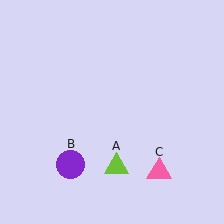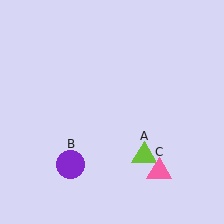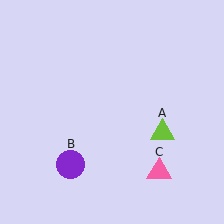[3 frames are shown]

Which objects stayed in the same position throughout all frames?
Purple circle (object B) and pink triangle (object C) remained stationary.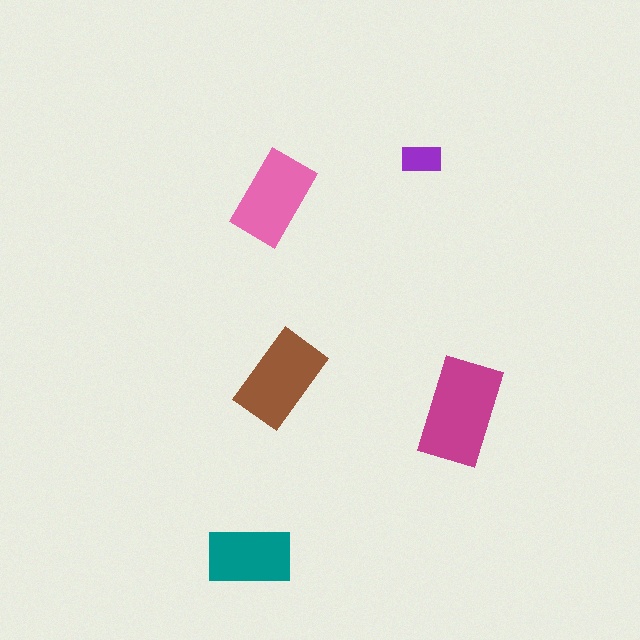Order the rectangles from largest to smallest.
the magenta one, the brown one, the pink one, the teal one, the purple one.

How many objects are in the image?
There are 5 objects in the image.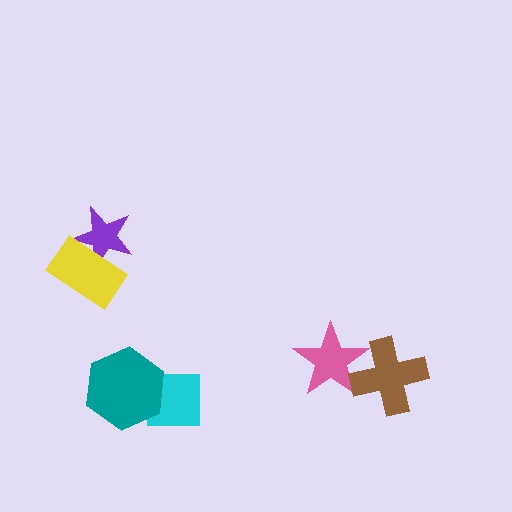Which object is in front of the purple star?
The yellow rectangle is in front of the purple star.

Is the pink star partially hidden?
Yes, it is partially covered by another shape.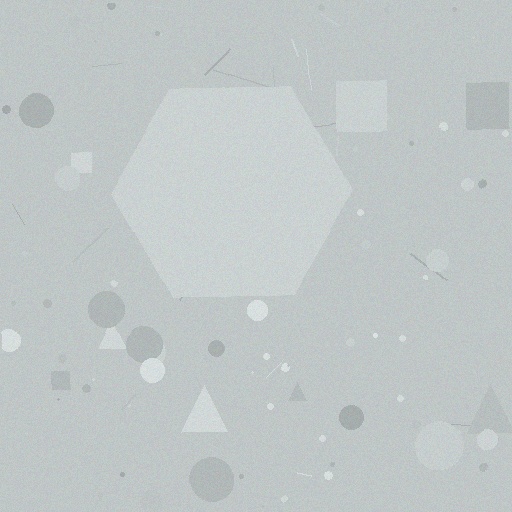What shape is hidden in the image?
A hexagon is hidden in the image.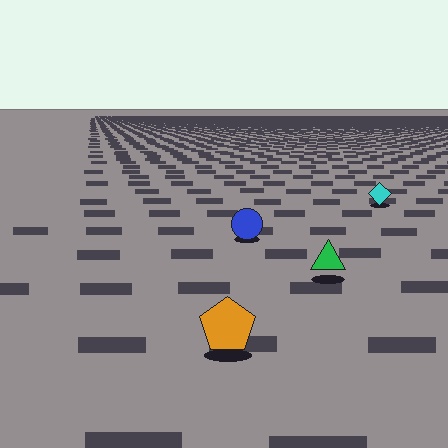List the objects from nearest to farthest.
From nearest to farthest: the orange pentagon, the green triangle, the blue circle, the cyan diamond.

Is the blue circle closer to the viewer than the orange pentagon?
No. The orange pentagon is closer — you can tell from the texture gradient: the ground texture is coarser near it.